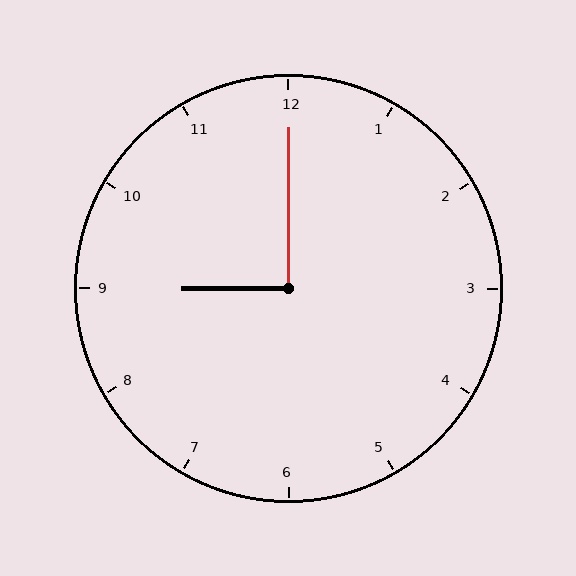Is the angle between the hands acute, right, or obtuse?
It is right.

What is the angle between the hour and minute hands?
Approximately 90 degrees.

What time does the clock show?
9:00.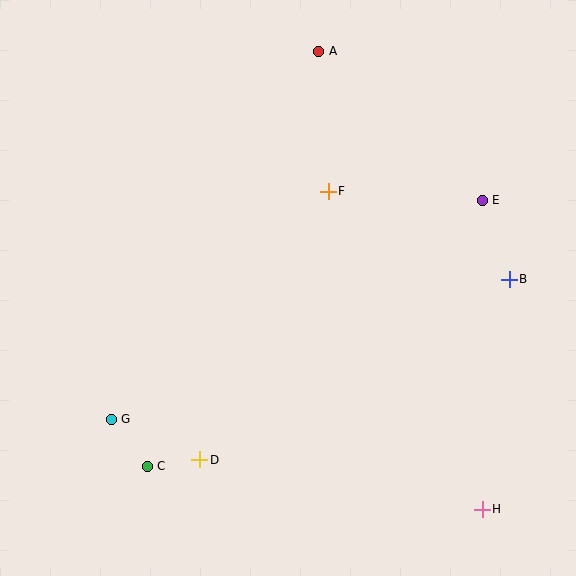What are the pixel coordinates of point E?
Point E is at (482, 200).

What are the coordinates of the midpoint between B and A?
The midpoint between B and A is at (414, 165).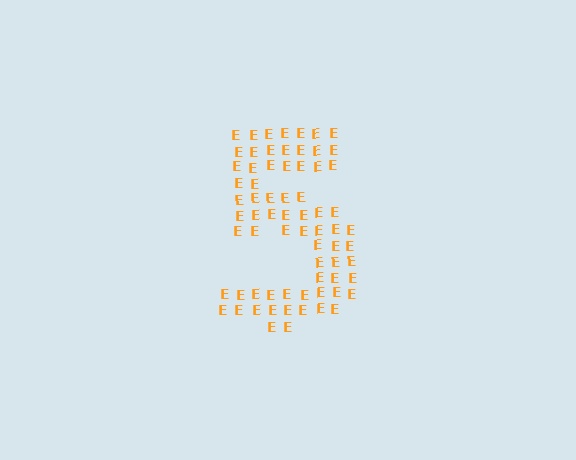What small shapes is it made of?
It is made of small letter E's.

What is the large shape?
The large shape is the digit 5.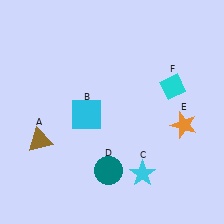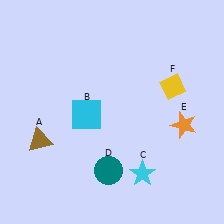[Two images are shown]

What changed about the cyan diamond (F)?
In Image 1, F is cyan. In Image 2, it changed to yellow.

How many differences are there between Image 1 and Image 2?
There is 1 difference between the two images.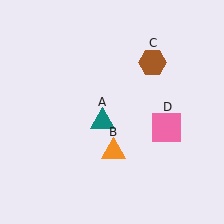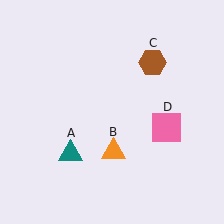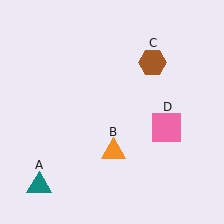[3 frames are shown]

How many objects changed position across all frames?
1 object changed position: teal triangle (object A).